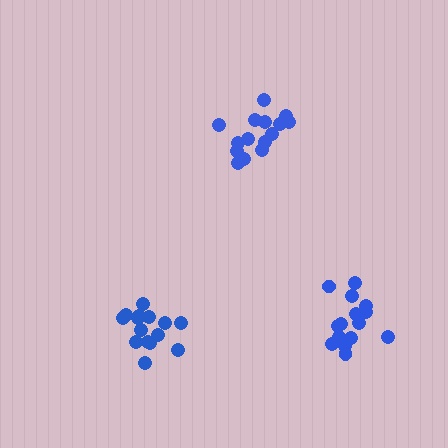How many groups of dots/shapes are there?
There are 3 groups.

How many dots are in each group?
Group 1: 15 dots, Group 2: 15 dots, Group 3: 15 dots (45 total).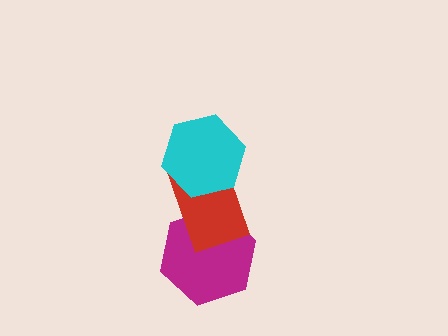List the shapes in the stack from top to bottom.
From top to bottom: the cyan hexagon, the red rectangle, the magenta hexagon.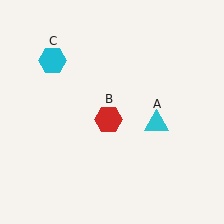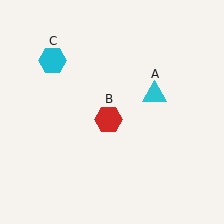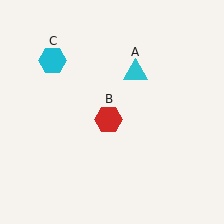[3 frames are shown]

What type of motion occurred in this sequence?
The cyan triangle (object A) rotated counterclockwise around the center of the scene.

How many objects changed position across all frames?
1 object changed position: cyan triangle (object A).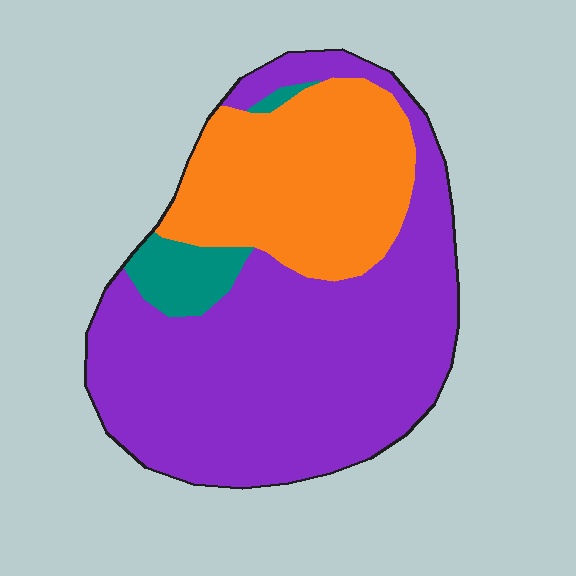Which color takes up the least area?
Teal, at roughly 5%.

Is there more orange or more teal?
Orange.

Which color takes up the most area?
Purple, at roughly 65%.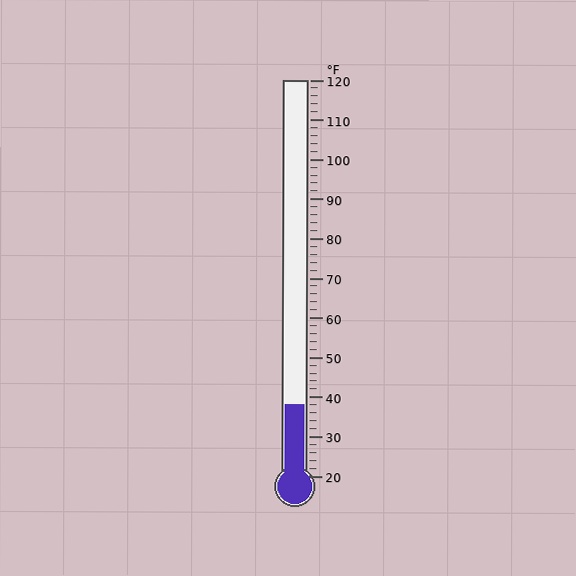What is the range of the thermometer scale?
The thermometer scale ranges from 20°F to 120°F.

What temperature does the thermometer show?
The thermometer shows approximately 38°F.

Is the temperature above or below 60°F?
The temperature is below 60°F.